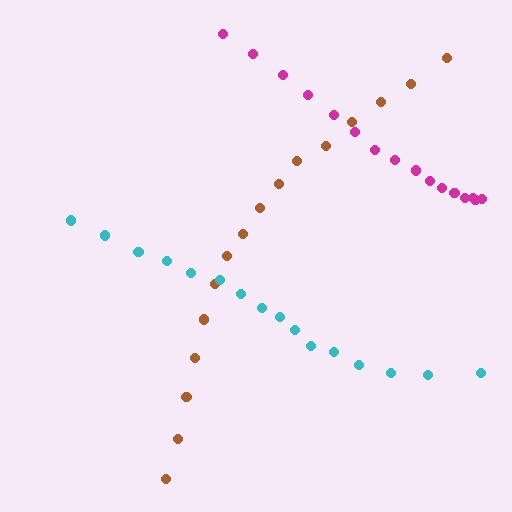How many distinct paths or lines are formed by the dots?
There are 3 distinct paths.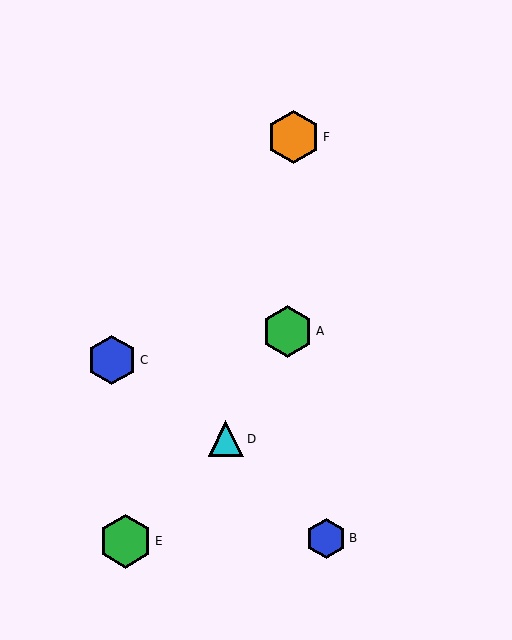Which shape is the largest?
The green hexagon (labeled E) is the largest.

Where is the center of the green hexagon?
The center of the green hexagon is at (125, 541).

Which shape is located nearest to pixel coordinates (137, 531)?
The green hexagon (labeled E) at (125, 541) is nearest to that location.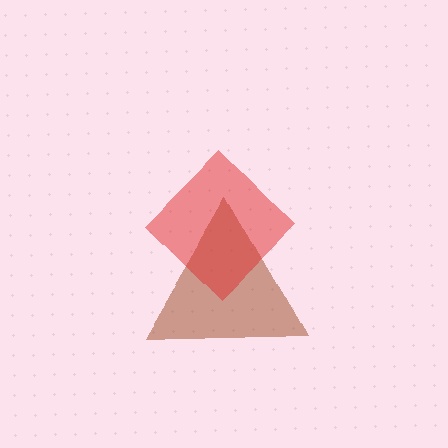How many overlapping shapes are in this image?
There are 2 overlapping shapes in the image.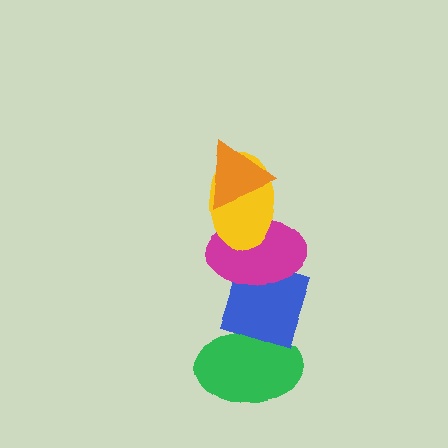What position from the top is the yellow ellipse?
The yellow ellipse is 2nd from the top.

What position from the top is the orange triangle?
The orange triangle is 1st from the top.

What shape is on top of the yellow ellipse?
The orange triangle is on top of the yellow ellipse.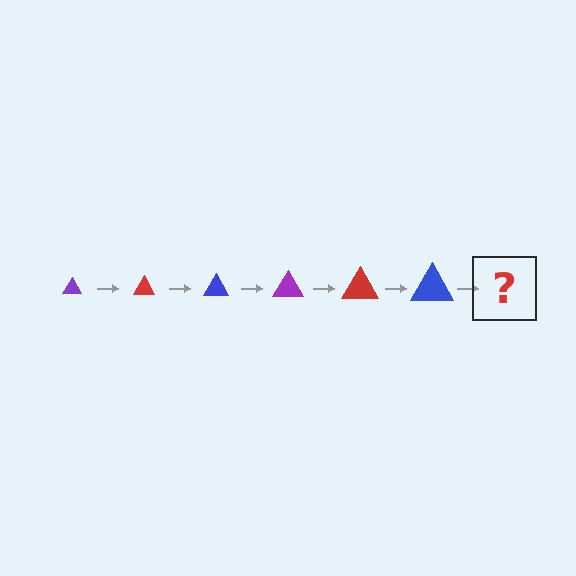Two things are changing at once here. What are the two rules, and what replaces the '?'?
The two rules are that the triangle grows larger each step and the color cycles through purple, red, and blue. The '?' should be a purple triangle, larger than the previous one.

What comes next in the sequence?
The next element should be a purple triangle, larger than the previous one.